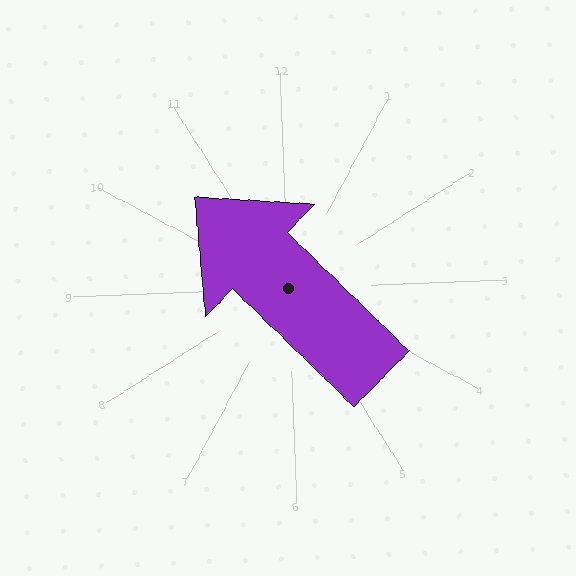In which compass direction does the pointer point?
Northwest.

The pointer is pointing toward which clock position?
Roughly 11 o'clock.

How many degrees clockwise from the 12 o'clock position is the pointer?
Approximately 317 degrees.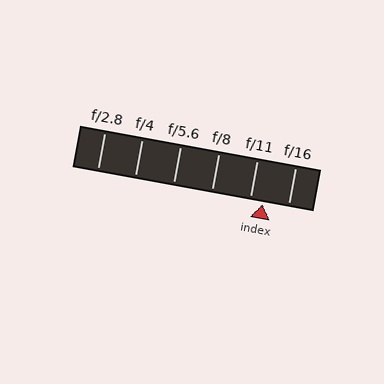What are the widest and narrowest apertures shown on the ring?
The widest aperture shown is f/2.8 and the narrowest is f/16.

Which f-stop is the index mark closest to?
The index mark is closest to f/11.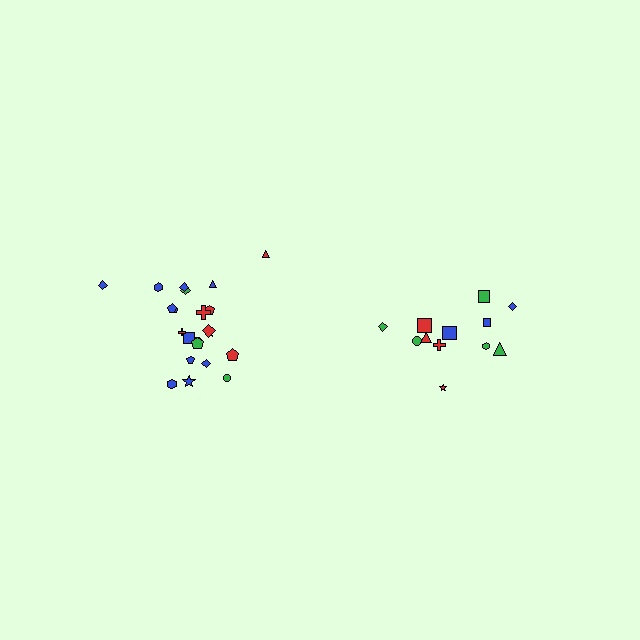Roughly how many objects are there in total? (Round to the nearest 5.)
Roughly 35 objects in total.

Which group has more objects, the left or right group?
The left group.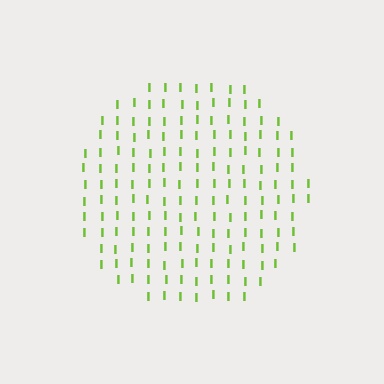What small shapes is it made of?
It is made of small letter I's.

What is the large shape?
The large shape is a circle.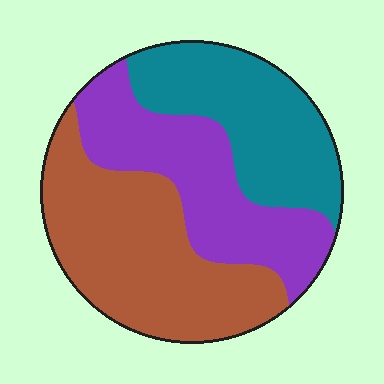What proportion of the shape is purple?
Purple takes up about one third (1/3) of the shape.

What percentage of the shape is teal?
Teal covers about 30% of the shape.